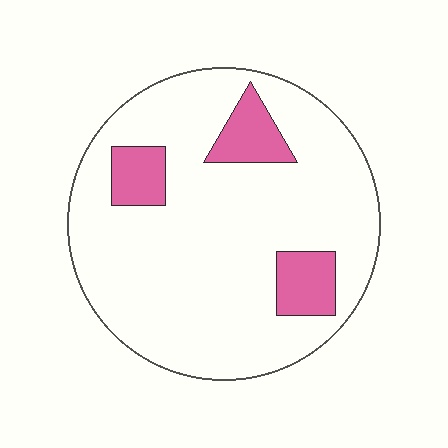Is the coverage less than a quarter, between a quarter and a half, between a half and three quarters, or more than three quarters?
Less than a quarter.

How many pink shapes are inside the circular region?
3.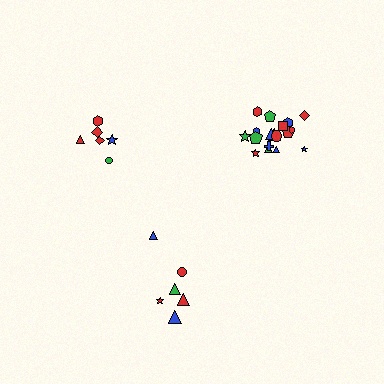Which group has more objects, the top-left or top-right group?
The top-right group.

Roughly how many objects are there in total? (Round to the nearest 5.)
Roughly 30 objects in total.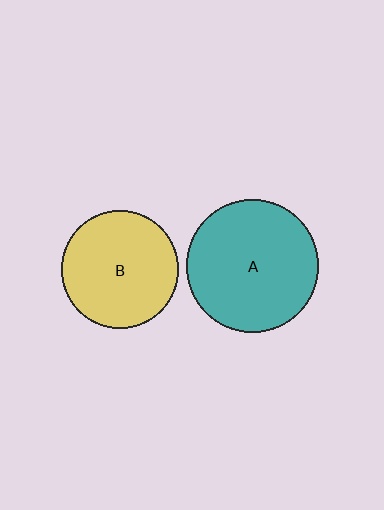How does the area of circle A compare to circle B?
Approximately 1.3 times.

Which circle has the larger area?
Circle A (teal).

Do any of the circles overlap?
No, none of the circles overlap.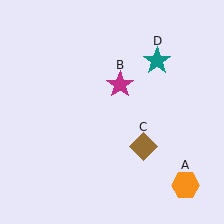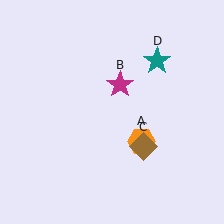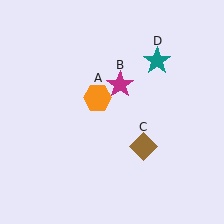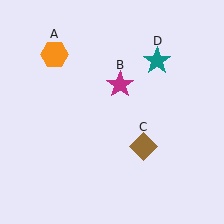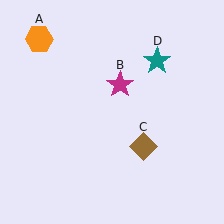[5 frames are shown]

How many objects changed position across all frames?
1 object changed position: orange hexagon (object A).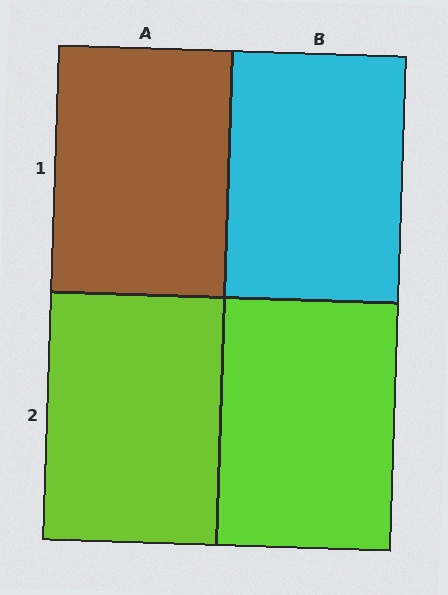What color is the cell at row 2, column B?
Lime.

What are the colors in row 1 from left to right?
Brown, cyan.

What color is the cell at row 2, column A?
Lime.